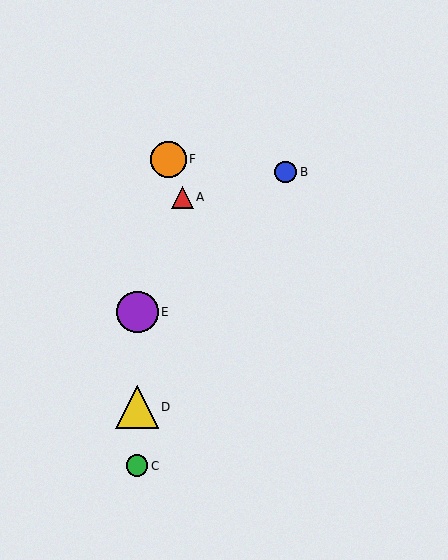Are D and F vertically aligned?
No, D is at x≈137 and F is at x≈168.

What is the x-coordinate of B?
Object B is at x≈286.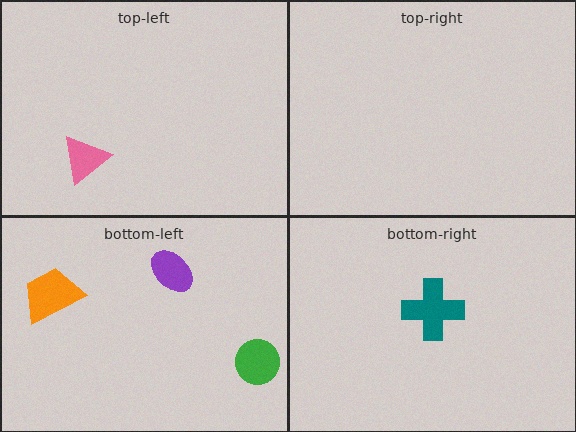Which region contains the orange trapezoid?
The bottom-left region.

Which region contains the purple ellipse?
The bottom-left region.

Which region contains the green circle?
The bottom-left region.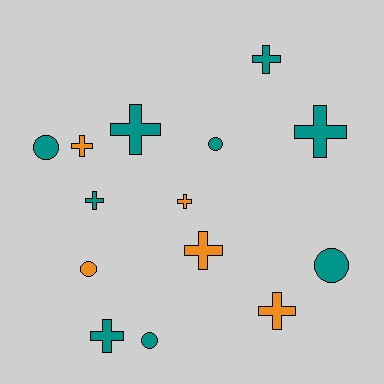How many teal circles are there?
There are 4 teal circles.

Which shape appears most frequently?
Cross, with 9 objects.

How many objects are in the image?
There are 14 objects.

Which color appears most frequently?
Teal, with 9 objects.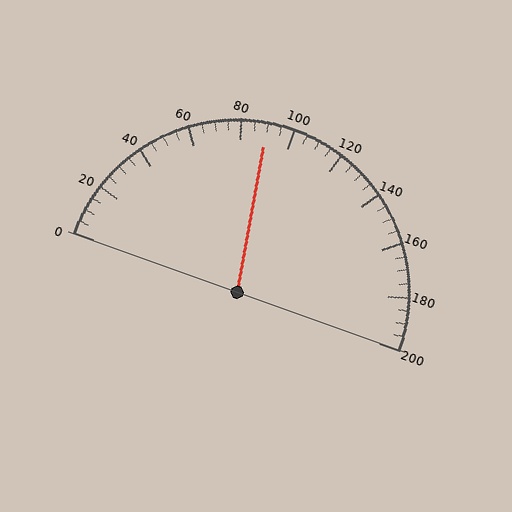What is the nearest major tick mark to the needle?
The nearest major tick mark is 80.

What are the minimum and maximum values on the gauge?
The gauge ranges from 0 to 200.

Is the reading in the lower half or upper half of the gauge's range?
The reading is in the lower half of the range (0 to 200).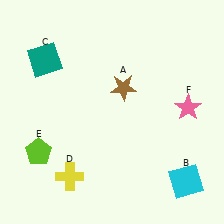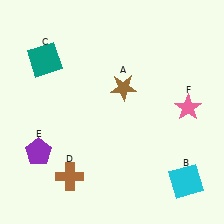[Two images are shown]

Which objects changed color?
D changed from yellow to brown. E changed from lime to purple.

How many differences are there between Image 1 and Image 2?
There are 2 differences between the two images.